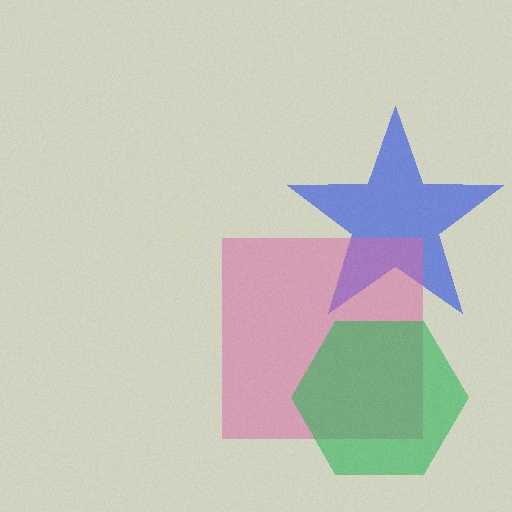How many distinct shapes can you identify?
There are 3 distinct shapes: a blue star, a pink square, a green hexagon.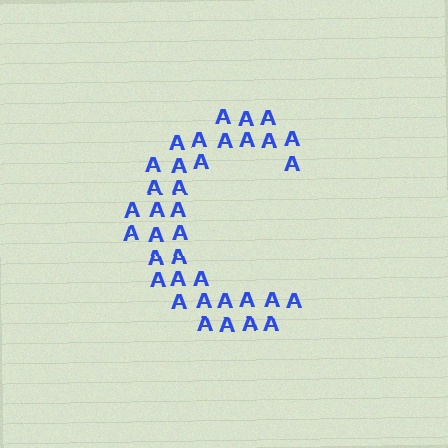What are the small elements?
The small elements are letter A's.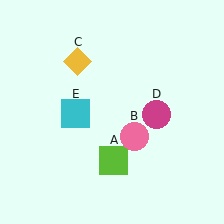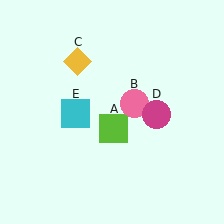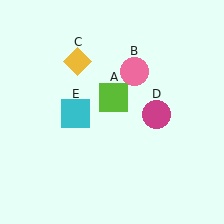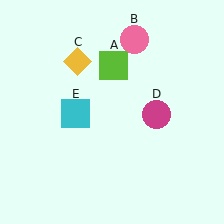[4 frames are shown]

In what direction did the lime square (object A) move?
The lime square (object A) moved up.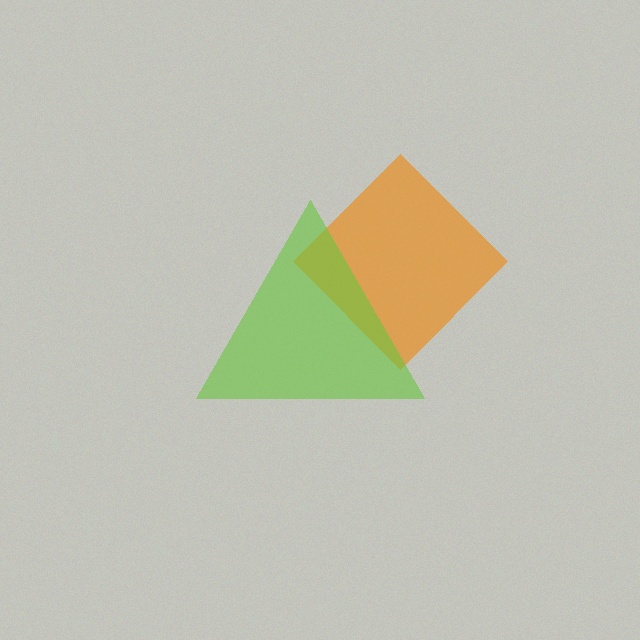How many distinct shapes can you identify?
There are 2 distinct shapes: an orange diamond, a lime triangle.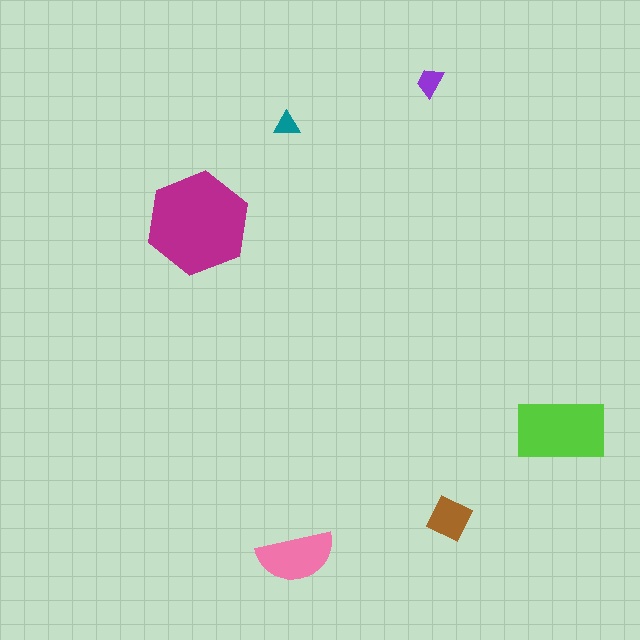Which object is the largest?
The magenta hexagon.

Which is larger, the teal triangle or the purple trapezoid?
The purple trapezoid.